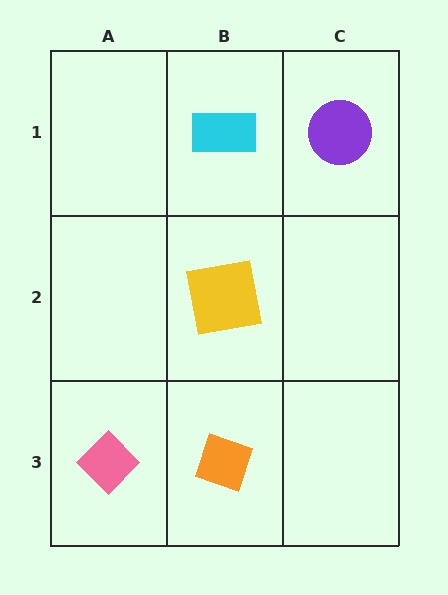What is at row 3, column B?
An orange diamond.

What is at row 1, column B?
A cyan rectangle.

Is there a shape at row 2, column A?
No, that cell is empty.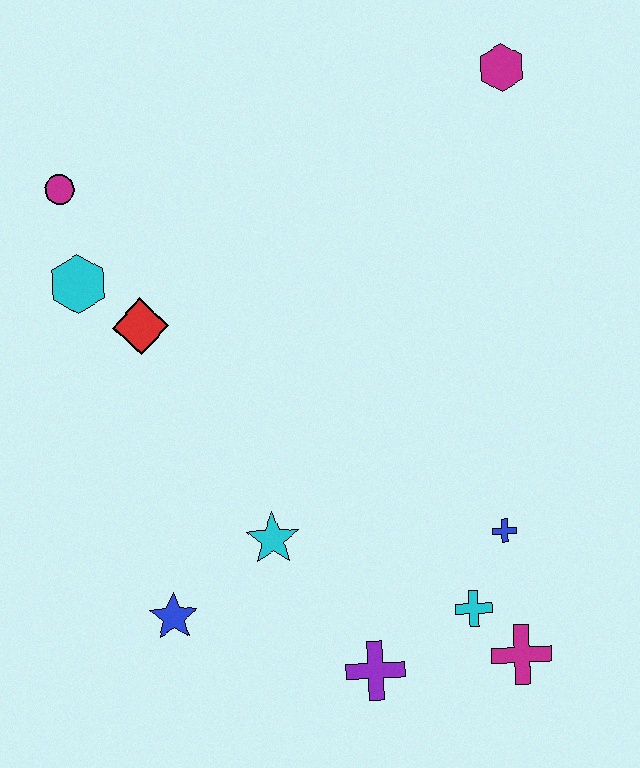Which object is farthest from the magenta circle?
The magenta cross is farthest from the magenta circle.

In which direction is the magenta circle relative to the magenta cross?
The magenta circle is above the magenta cross.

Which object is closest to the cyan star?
The blue star is closest to the cyan star.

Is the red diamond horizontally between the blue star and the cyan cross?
No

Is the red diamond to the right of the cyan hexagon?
Yes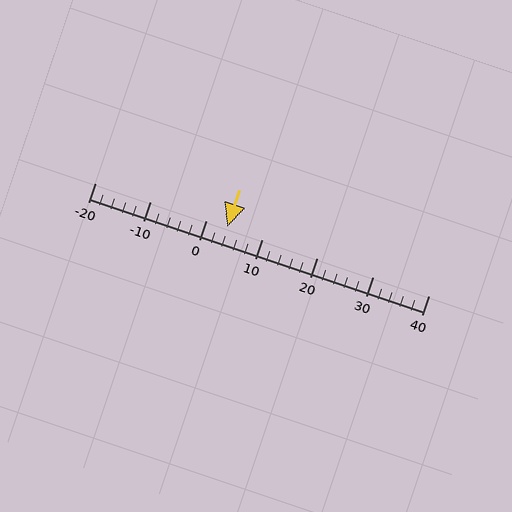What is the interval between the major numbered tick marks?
The major tick marks are spaced 10 units apart.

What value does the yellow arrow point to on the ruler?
The yellow arrow points to approximately 4.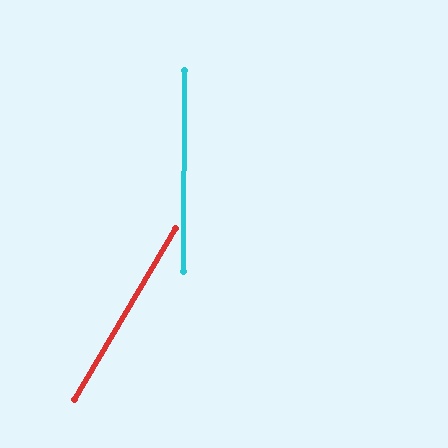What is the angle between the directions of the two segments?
Approximately 30 degrees.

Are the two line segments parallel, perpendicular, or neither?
Neither parallel nor perpendicular — they differ by about 30°.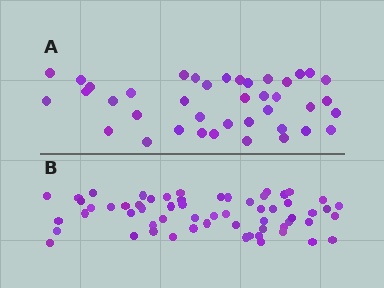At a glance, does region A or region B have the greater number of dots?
Region B (the bottom region) has more dots.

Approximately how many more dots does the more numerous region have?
Region B has approximately 20 more dots than region A.